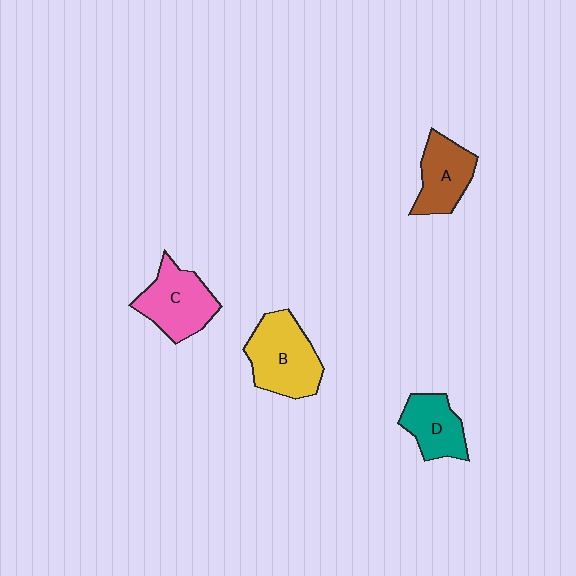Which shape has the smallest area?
Shape D (teal).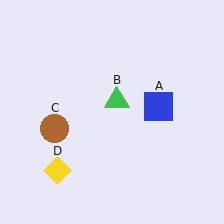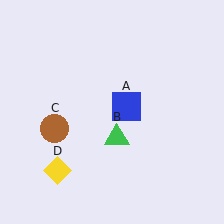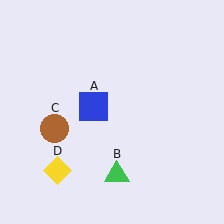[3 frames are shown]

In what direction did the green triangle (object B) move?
The green triangle (object B) moved down.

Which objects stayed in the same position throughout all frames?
Brown circle (object C) and yellow diamond (object D) remained stationary.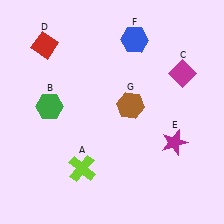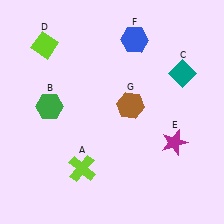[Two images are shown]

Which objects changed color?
C changed from magenta to teal. D changed from red to lime.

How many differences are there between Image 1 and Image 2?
There are 2 differences between the two images.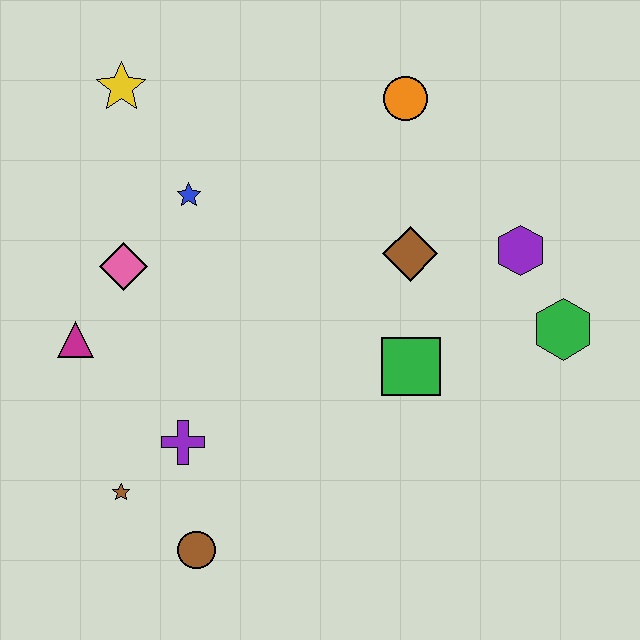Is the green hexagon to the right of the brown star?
Yes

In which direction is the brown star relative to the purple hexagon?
The brown star is to the left of the purple hexagon.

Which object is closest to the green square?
The brown diamond is closest to the green square.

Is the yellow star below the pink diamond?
No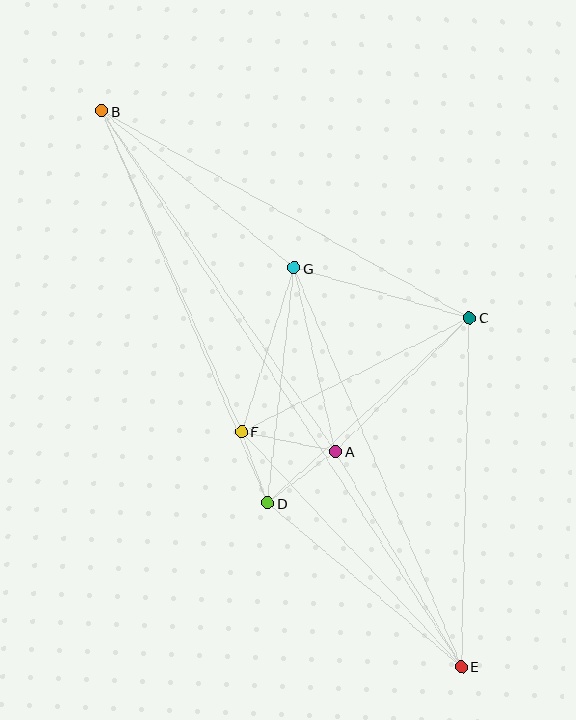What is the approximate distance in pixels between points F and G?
The distance between F and G is approximately 172 pixels.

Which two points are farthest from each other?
Points B and E are farthest from each other.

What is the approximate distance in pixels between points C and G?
The distance between C and G is approximately 182 pixels.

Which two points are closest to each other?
Points D and F are closest to each other.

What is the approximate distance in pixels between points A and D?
The distance between A and D is approximately 85 pixels.